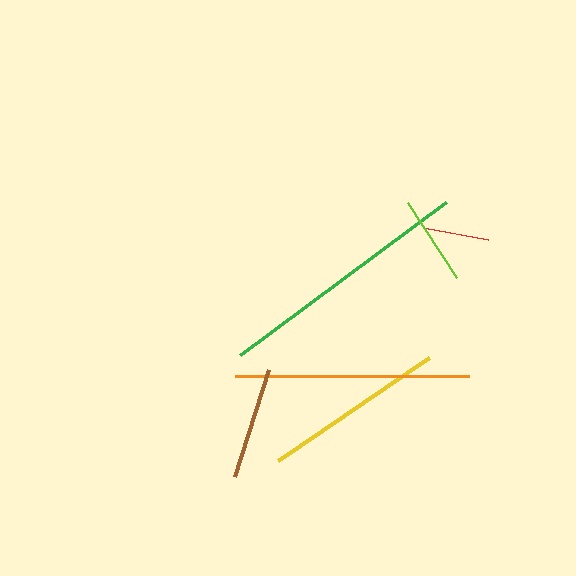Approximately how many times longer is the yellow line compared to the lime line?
The yellow line is approximately 2.0 times the length of the lime line.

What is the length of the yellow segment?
The yellow segment is approximately 182 pixels long.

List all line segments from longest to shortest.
From longest to shortest: green, orange, yellow, brown, lime, red.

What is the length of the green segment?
The green segment is approximately 256 pixels long.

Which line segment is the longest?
The green line is the longest at approximately 256 pixels.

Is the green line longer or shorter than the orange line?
The green line is longer than the orange line.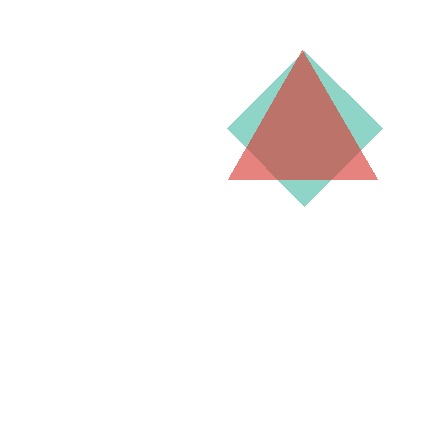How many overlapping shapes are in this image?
There are 2 overlapping shapes in the image.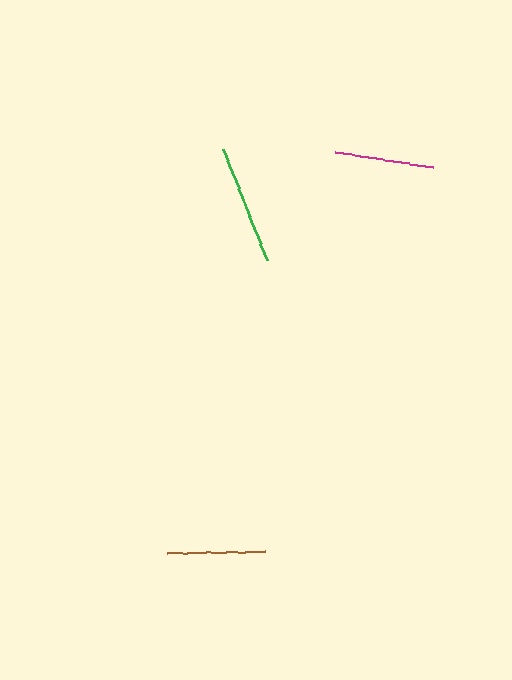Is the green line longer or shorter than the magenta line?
The green line is longer than the magenta line.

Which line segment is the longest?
The green line is the longest at approximately 121 pixels.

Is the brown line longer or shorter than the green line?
The green line is longer than the brown line.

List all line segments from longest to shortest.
From longest to shortest: green, magenta, brown.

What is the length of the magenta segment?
The magenta segment is approximately 99 pixels long.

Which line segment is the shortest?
The brown line is the shortest at approximately 98 pixels.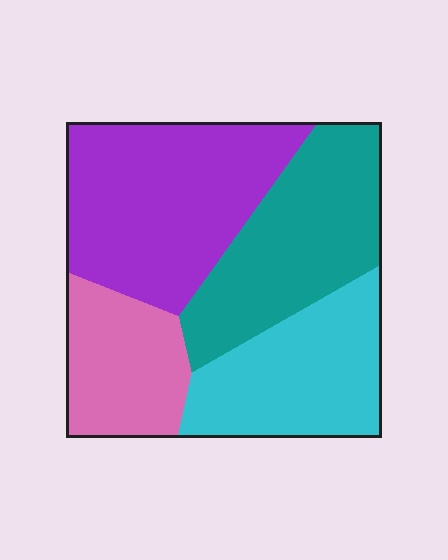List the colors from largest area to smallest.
From largest to smallest: purple, teal, cyan, pink.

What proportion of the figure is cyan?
Cyan takes up between a sixth and a third of the figure.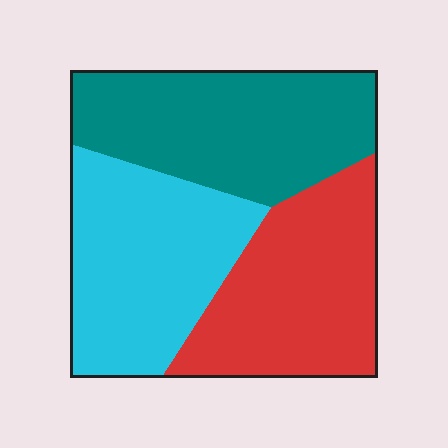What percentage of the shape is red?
Red takes up about one third (1/3) of the shape.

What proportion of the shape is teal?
Teal covers 35% of the shape.